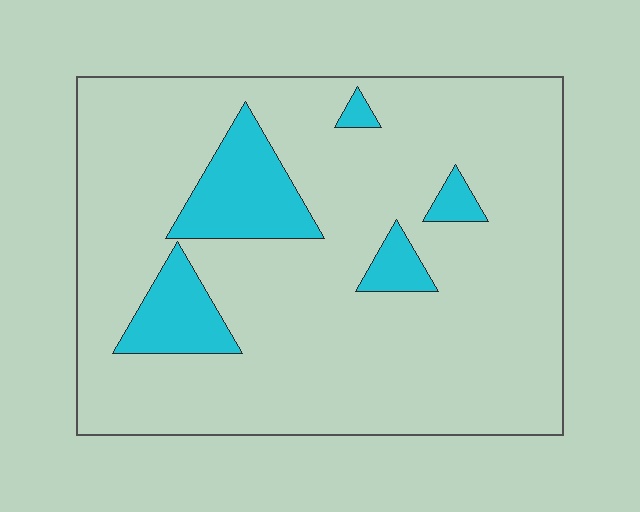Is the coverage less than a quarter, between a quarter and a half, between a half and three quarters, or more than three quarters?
Less than a quarter.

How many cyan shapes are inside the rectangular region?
5.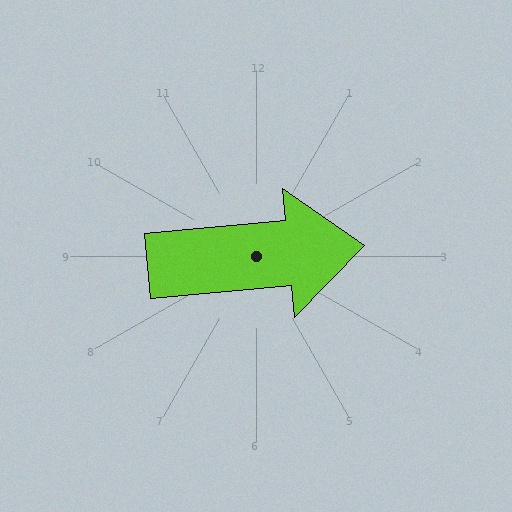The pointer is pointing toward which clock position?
Roughly 3 o'clock.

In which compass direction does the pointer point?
East.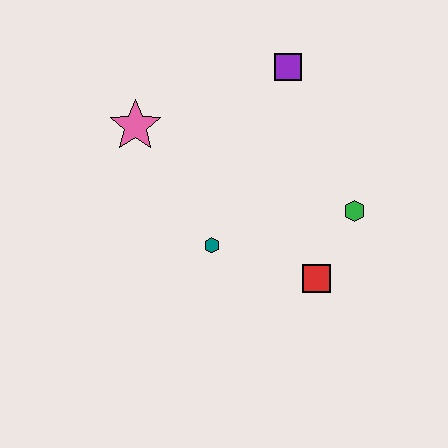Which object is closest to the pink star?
The teal hexagon is closest to the pink star.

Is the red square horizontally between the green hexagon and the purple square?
Yes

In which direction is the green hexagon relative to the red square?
The green hexagon is above the red square.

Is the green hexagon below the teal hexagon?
No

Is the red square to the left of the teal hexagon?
No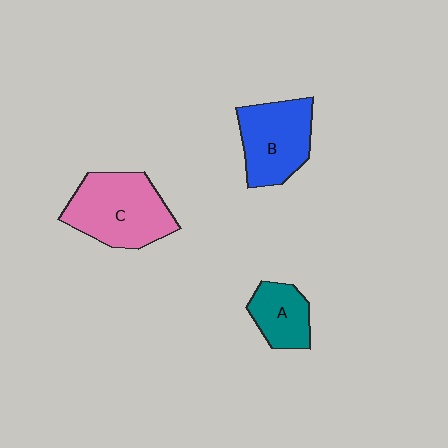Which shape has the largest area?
Shape C (pink).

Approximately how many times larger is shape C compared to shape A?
Approximately 1.9 times.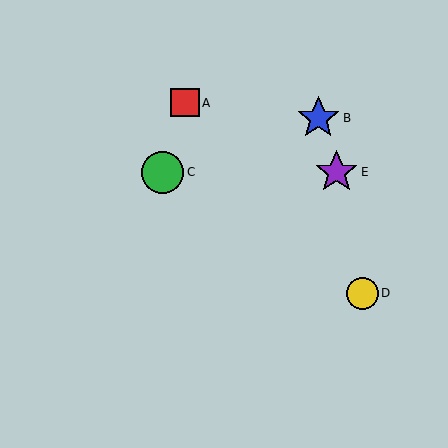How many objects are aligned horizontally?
2 objects (C, E) are aligned horizontally.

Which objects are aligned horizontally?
Objects C, E are aligned horizontally.